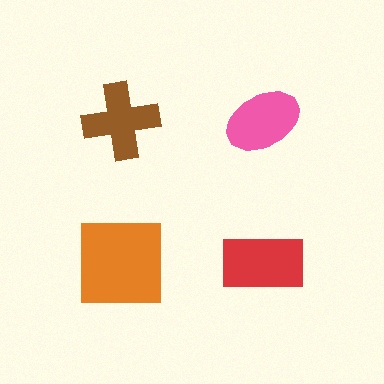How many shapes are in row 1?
2 shapes.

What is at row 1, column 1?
A brown cross.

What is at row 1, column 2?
A pink ellipse.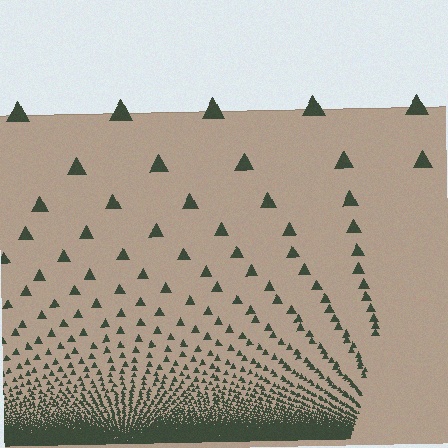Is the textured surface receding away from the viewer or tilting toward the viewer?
The surface appears to tilt toward the viewer. Texture elements get larger and sparser toward the top.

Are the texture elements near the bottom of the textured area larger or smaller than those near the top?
Smaller. The gradient is inverted — elements near the bottom are smaller and denser.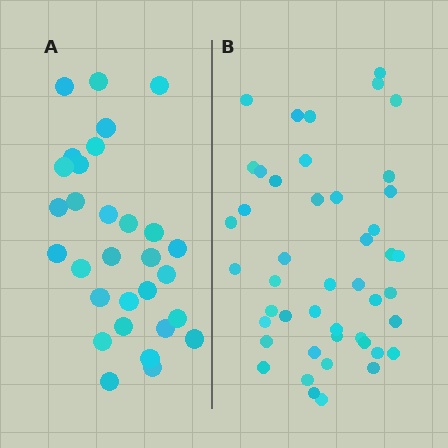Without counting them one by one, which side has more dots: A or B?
Region B (the right region) has more dots.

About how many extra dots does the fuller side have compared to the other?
Region B has approximately 15 more dots than region A.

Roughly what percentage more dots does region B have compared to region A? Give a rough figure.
About 55% more.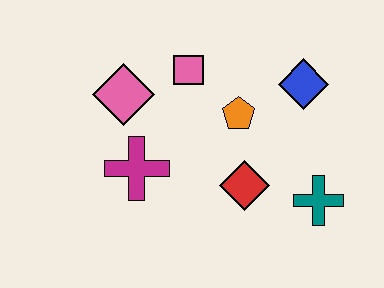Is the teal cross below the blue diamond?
Yes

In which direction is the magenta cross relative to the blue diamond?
The magenta cross is to the left of the blue diamond.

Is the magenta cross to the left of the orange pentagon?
Yes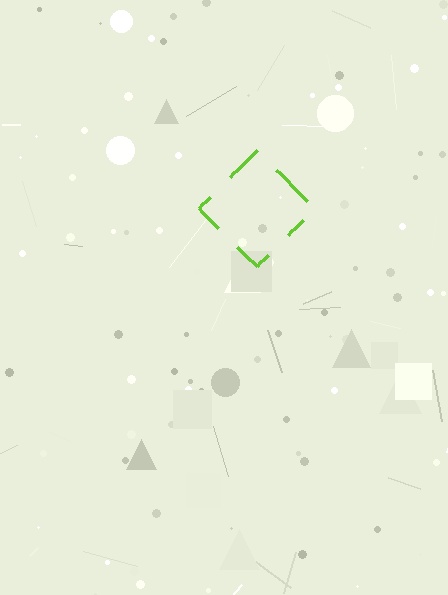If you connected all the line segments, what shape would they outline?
They would outline a diamond.